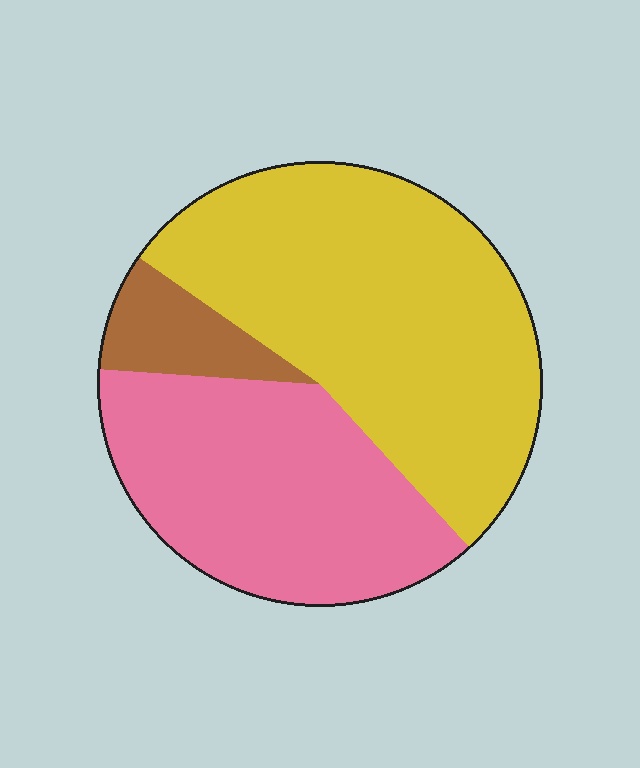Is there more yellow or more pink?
Yellow.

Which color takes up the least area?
Brown, at roughly 10%.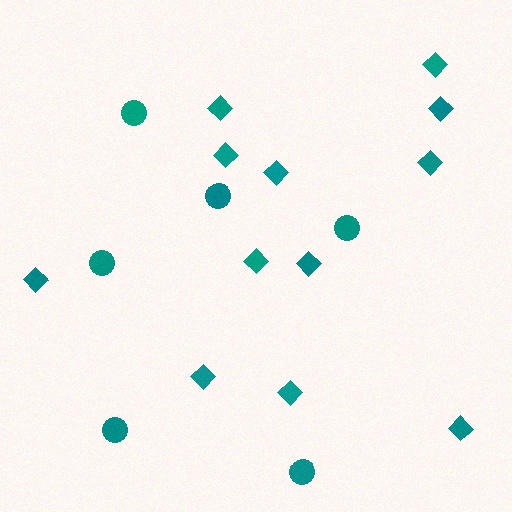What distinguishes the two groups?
There are 2 groups: one group of circles (6) and one group of diamonds (12).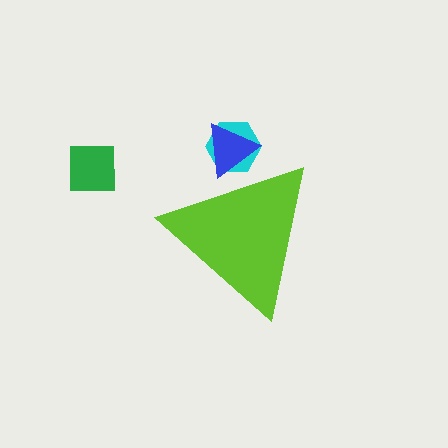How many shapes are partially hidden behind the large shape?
2 shapes are partially hidden.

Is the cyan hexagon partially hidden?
Yes, the cyan hexagon is partially hidden behind the lime triangle.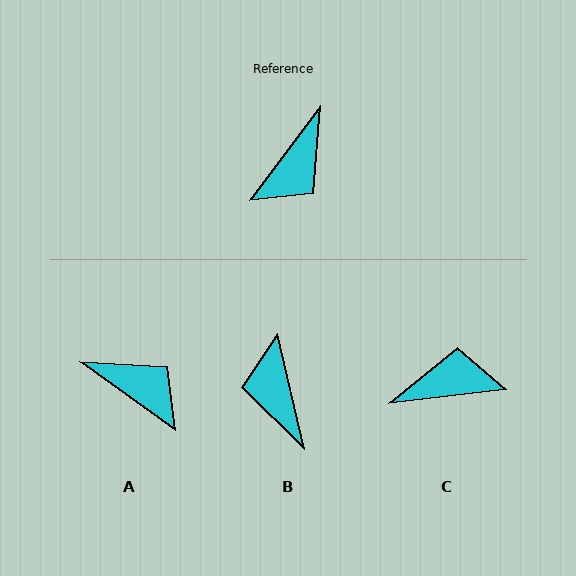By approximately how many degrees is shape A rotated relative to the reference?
Approximately 91 degrees counter-clockwise.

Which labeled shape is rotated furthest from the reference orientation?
C, about 133 degrees away.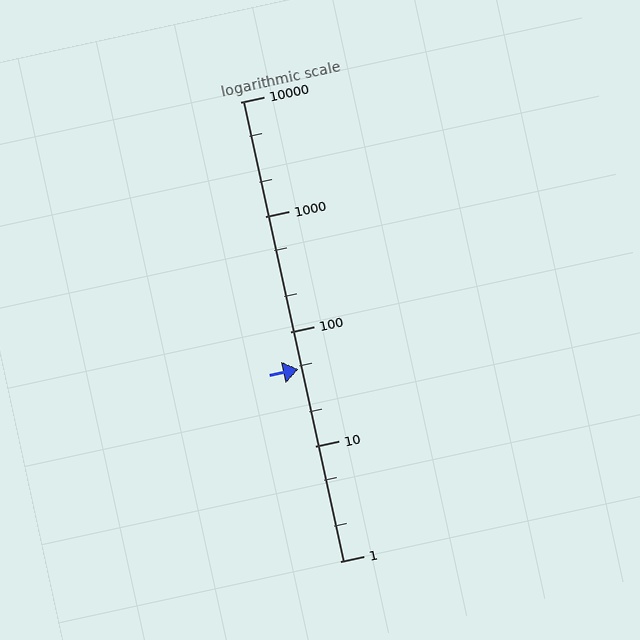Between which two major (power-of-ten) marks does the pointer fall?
The pointer is between 10 and 100.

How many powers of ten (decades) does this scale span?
The scale spans 4 decades, from 1 to 10000.